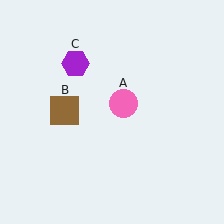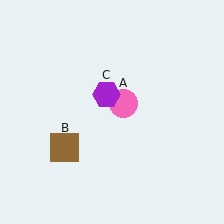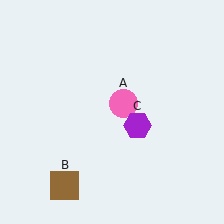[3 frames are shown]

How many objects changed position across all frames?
2 objects changed position: brown square (object B), purple hexagon (object C).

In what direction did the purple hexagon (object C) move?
The purple hexagon (object C) moved down and to the right.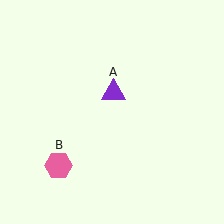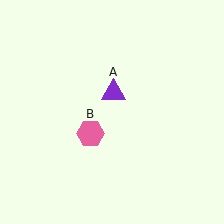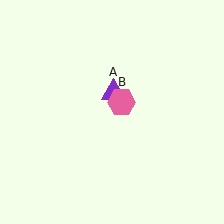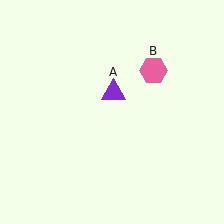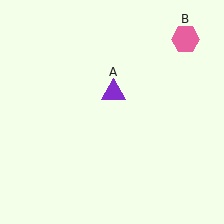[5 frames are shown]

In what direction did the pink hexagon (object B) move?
The pink hexagon (object B) moved up and to the right.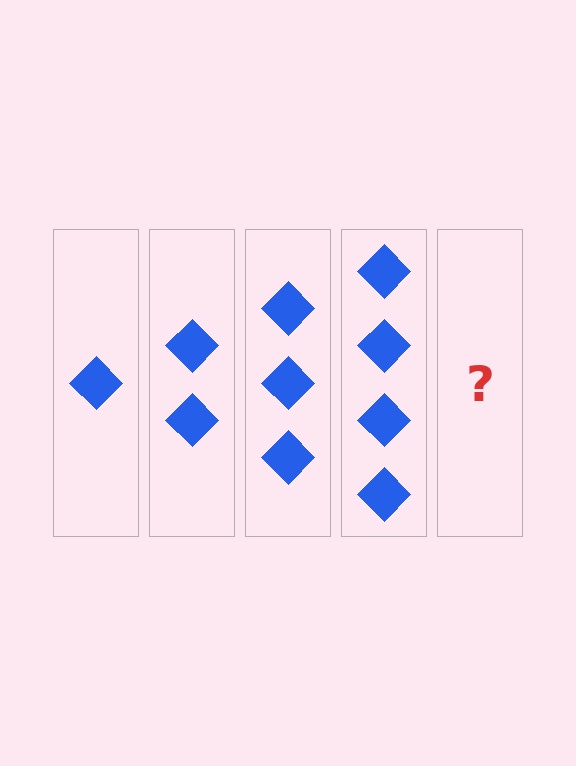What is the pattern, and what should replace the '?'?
The pattern is that each step adds one more diamond. The '?' should be 5 diamonds.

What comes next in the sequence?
The next element should be 5 diamonds.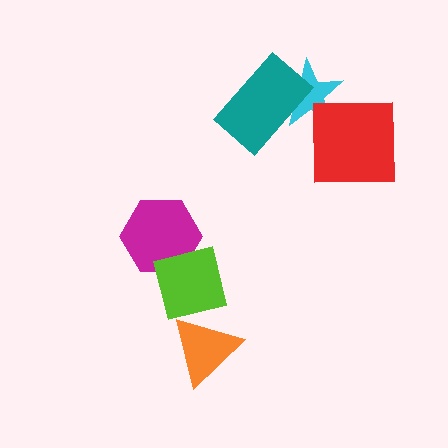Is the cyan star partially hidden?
Yes, it is partially covered by another shape.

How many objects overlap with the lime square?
2 objects overlap with the lime square.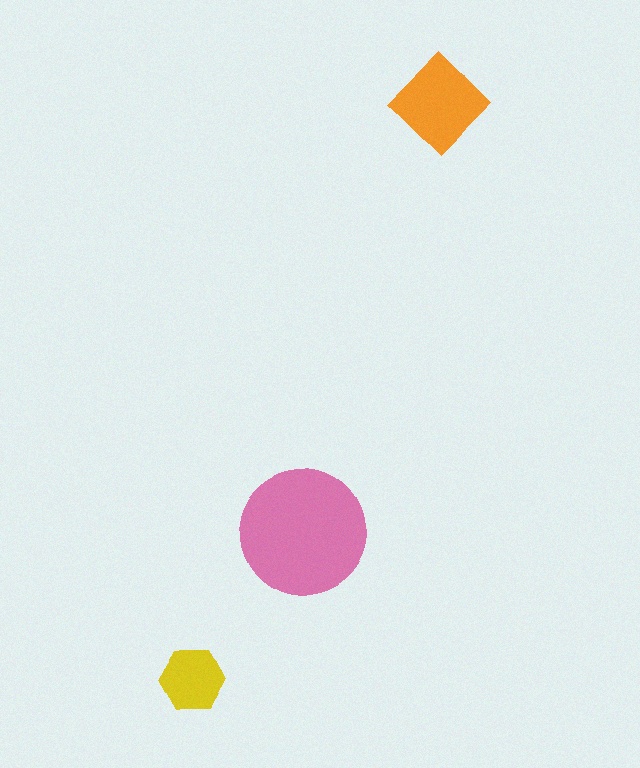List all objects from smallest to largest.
The yellow hexagon, the orange diamond, the pink circle.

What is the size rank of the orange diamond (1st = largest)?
2nd.